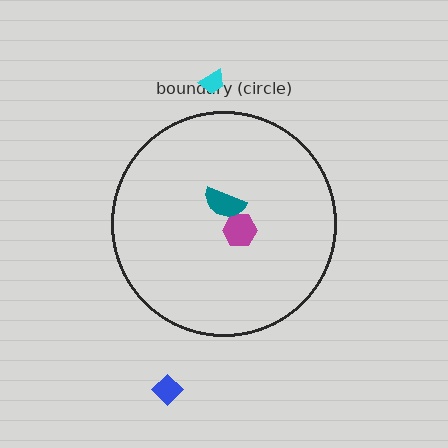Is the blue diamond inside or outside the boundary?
Outside.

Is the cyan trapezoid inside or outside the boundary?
Outside.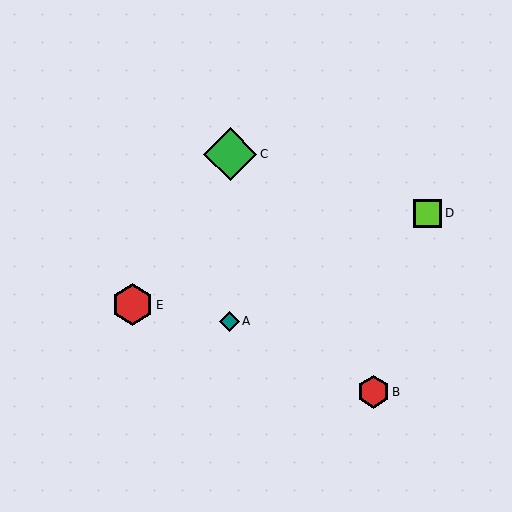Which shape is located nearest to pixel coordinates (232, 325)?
The teal diamond (labeled A) at (229, 321) is nearest to that location.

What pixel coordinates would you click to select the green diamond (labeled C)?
Click at (230, 154) to select the green diamond C.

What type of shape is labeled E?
Shape E is a red hexagon.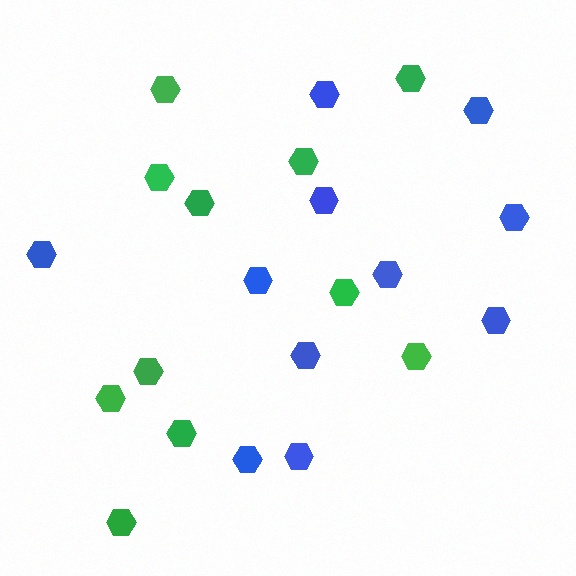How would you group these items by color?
There are 2 groups: one group of blue hexagons (11) and one group of green hexagons (11).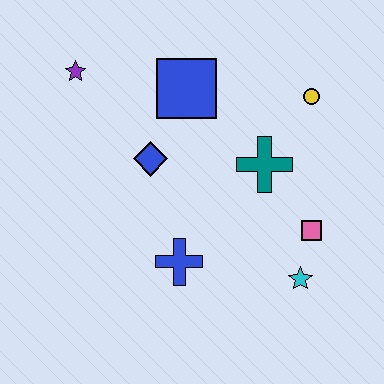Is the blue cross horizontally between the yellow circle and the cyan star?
No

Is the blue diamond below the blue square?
Yes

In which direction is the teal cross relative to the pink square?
The teal cross is above the pink square.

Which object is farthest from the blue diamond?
The cyan star is farthest from the blue diamond.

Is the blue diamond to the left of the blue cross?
Yes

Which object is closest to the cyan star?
The pink square is closest to the cyan star.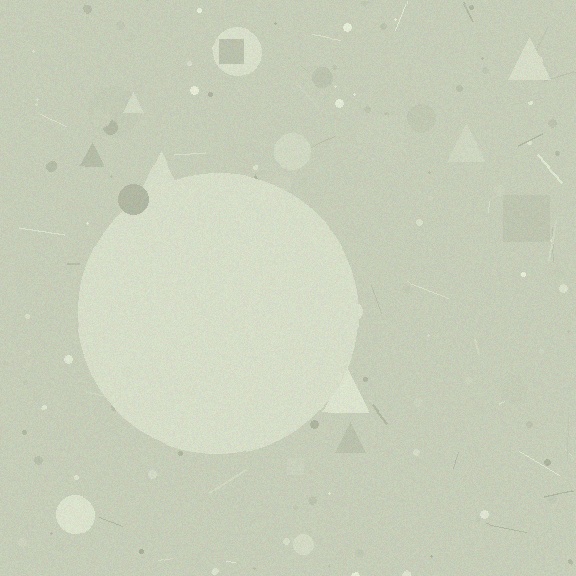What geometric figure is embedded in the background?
A circle is embedded in the background.